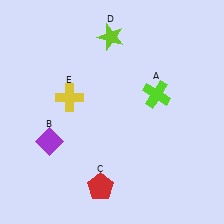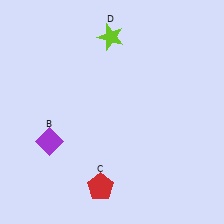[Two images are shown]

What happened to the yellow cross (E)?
The yellow cross (E) was removed in Image 2. It was in the top-left area of Image 1.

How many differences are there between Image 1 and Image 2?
There are 2 differences between the two images.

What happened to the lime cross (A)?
The lime cross (A) was removed in Image 2. It was in the top-right area of Image 1.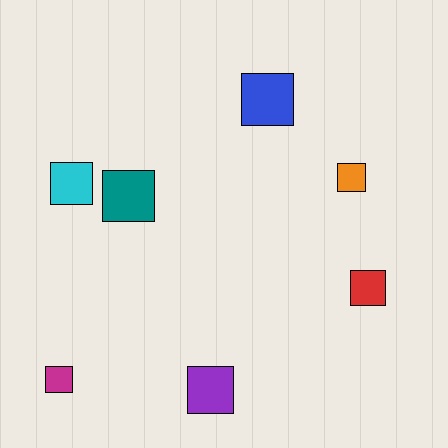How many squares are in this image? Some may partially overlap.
There are 7 squares.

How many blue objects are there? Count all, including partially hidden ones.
There is 1 blue object.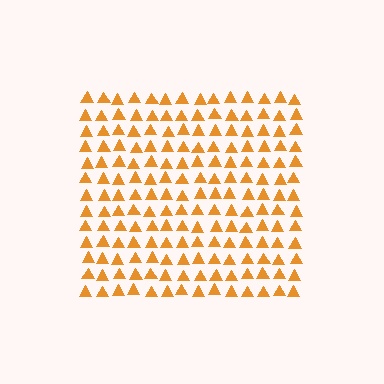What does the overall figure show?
The overall figure shows a square.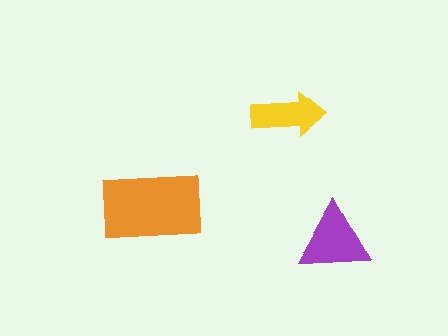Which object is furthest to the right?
The purple triangle is rightmost.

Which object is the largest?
The orange rectangle.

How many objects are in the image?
There are 3 objects in the image.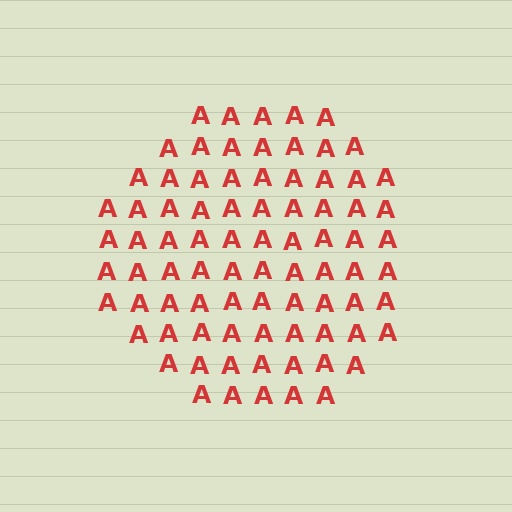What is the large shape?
The large shape is a circle.